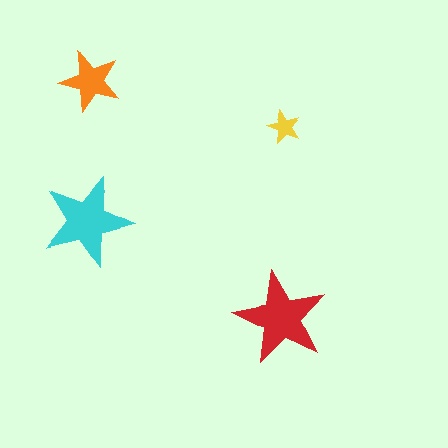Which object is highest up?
The orange star is topmost.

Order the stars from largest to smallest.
the red one, the cyan one, the orange one, the yellow one.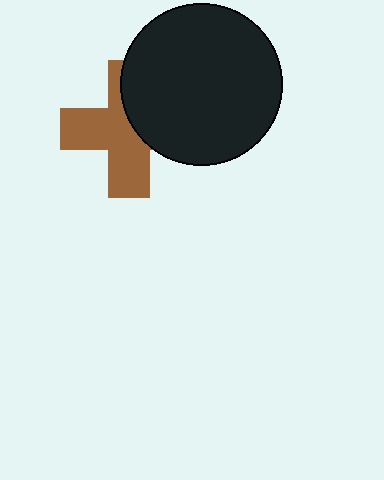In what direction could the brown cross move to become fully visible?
The brown cross could move left. That would shift it out from behind the black circle entirely.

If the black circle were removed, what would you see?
You would see the complete brown cross.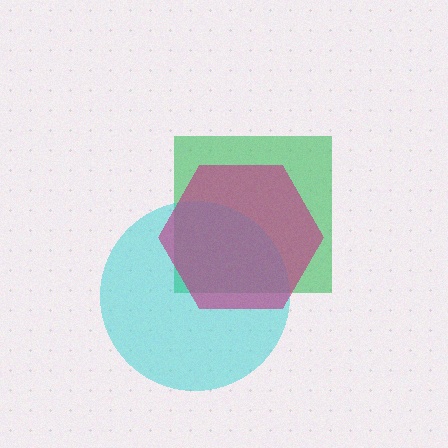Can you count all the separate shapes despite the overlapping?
Yes, there are 3 separate shapes.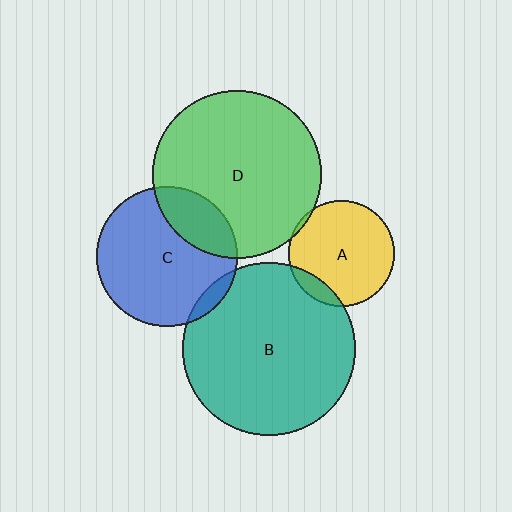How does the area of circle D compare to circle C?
Approximately 1.4 times.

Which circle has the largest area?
Circle B (teal).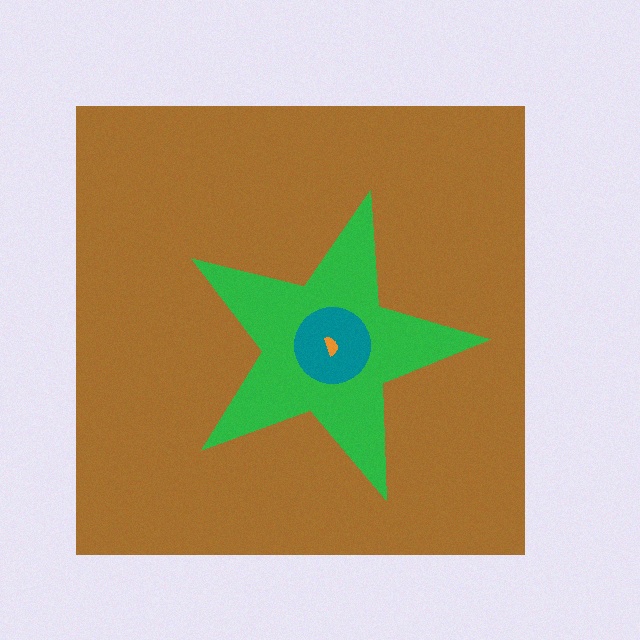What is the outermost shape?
The brown square.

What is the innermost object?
The orange semicircle.